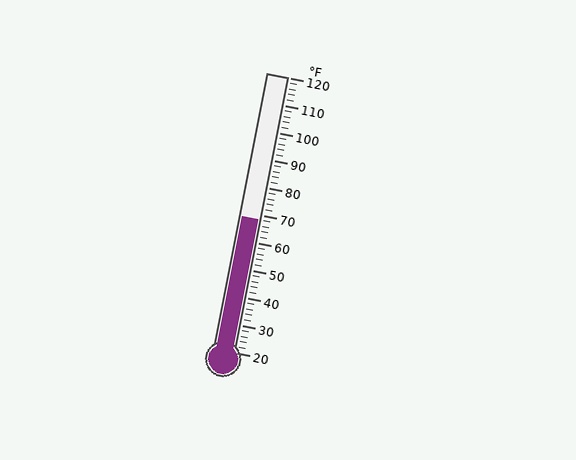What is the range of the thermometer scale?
The thermometer scale ranges from 20°F to 120°F.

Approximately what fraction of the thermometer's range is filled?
The thermometer is filled to approximately 50% of its range.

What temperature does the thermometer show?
The thermometer shows approximately 68°F.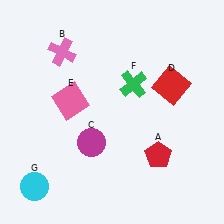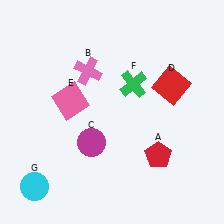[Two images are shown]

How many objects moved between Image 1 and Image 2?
1 object moved between the two images.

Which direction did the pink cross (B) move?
The pink cross (B) moved right.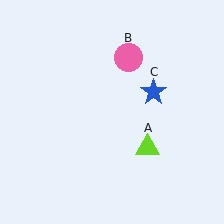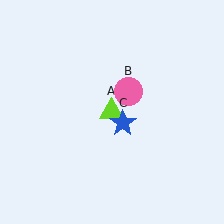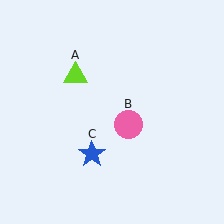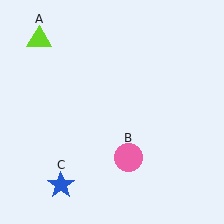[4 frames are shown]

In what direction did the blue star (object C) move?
The blue star (object C) moved down and to the left.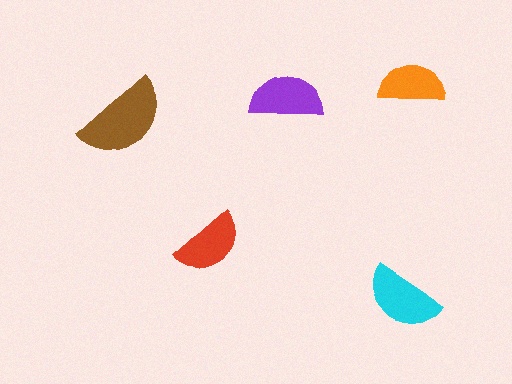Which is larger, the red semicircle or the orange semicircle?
The red one.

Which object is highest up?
The orange semicircle is topmost.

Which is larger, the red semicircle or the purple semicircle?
The purple one.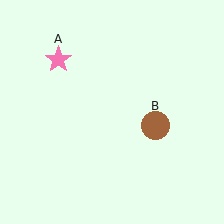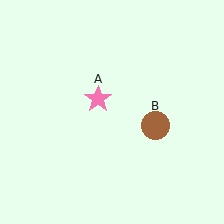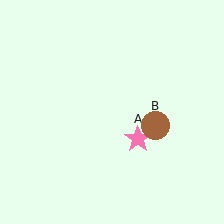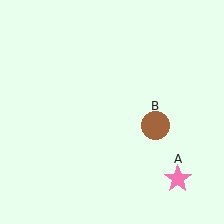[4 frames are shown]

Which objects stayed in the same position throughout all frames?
Brown circle (object B) remained stationary.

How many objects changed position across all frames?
1 object changed position: pink star (object A).